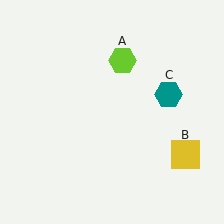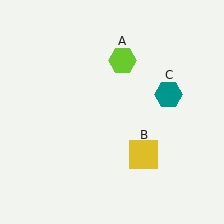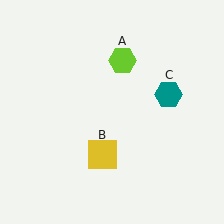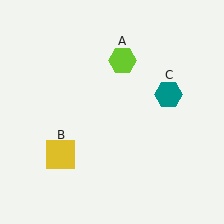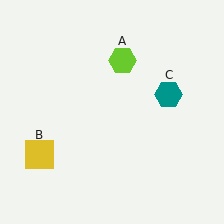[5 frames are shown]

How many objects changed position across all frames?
1 object changed position: yellow square (object B).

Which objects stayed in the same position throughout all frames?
Lime hexagon (object A) and teal hexagon (object C) remained stationary.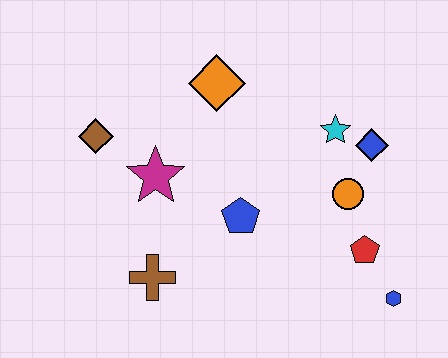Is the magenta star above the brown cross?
Yes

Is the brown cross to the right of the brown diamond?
Yes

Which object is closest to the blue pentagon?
The magenta star is closest to the blue pentagon.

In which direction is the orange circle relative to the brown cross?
The orange circle is to the right of the brown cross.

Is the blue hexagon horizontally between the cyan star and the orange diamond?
No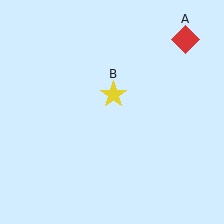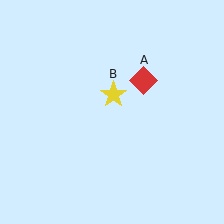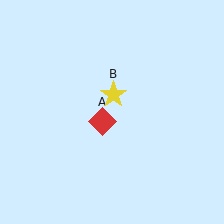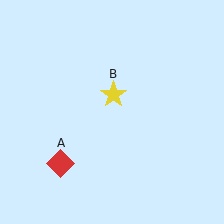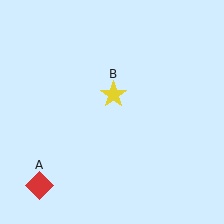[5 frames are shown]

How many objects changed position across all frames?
1 object changed position: red diamond (object A).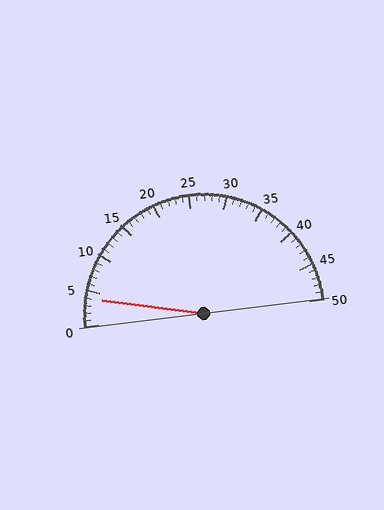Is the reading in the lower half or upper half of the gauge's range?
The reading is in the lower half of the range (0 to 50).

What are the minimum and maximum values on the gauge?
The gauge ranges from 0 to 50.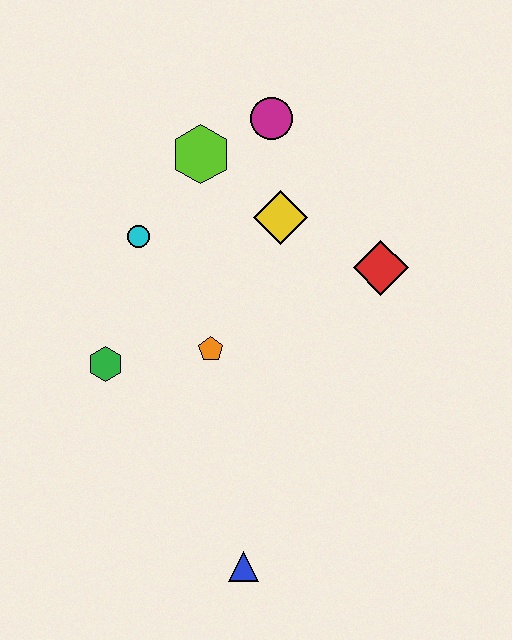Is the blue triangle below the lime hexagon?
Yes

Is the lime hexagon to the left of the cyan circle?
No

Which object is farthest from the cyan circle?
The blue triangle is farthest from the cyan circle.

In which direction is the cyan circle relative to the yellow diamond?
The cyan circle is to the left of the yellow diamond.